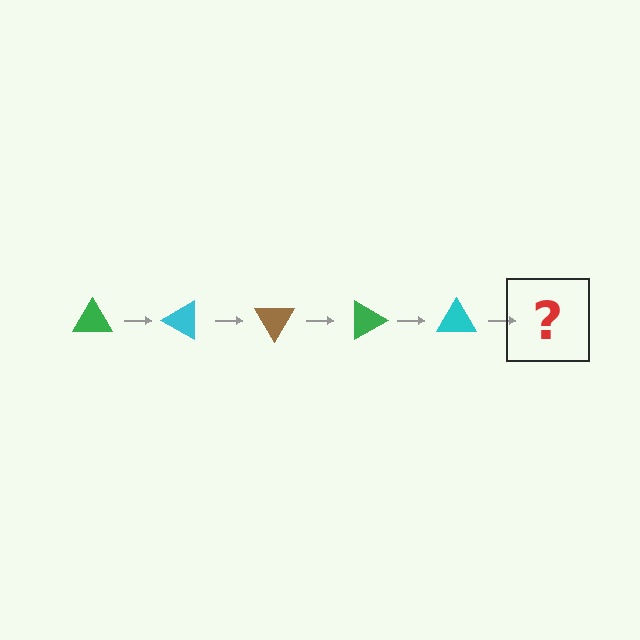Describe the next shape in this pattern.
It should be a brown triangle, rotated 150 degrees from the start.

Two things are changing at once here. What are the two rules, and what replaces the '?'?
The two rules are that it rotates 30 degrees each step and the color cycles through green, cyan, and brown. The '?' should be a brown triangle, rotated 150 degrees from the start.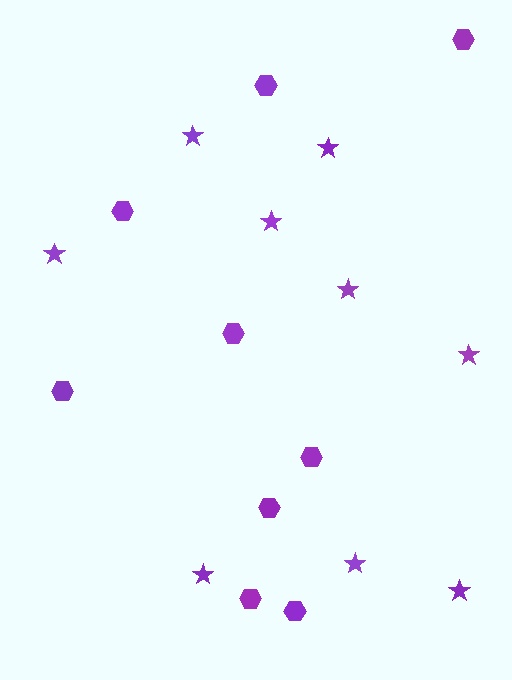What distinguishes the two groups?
There are 2 groups: one group of hexagons (9) and one group of stars (9).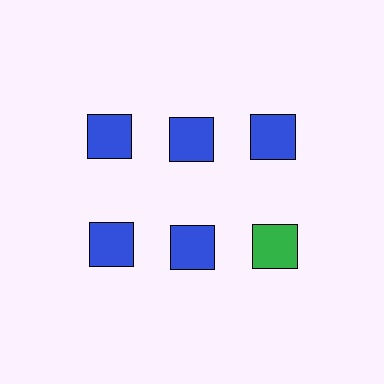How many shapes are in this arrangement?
There are 6 shapes arranged in a grid pattern.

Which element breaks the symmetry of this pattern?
The green square in the second row, center column breaks the symmetry. All other shapes are blue squares.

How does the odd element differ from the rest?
It has a different color: green instead of blue.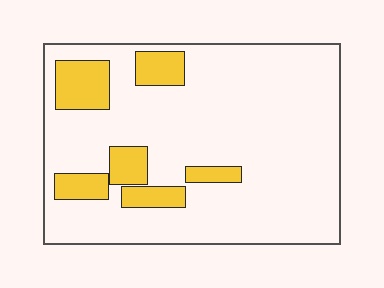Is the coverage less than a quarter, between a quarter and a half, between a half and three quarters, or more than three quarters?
Less than a quarter.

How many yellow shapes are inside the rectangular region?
6.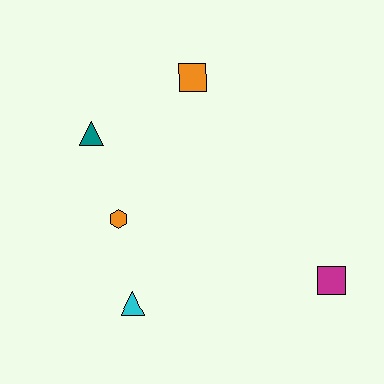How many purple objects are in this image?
There are no purple objects.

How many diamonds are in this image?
There are no diamonds.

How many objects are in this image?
There are 5 objects.